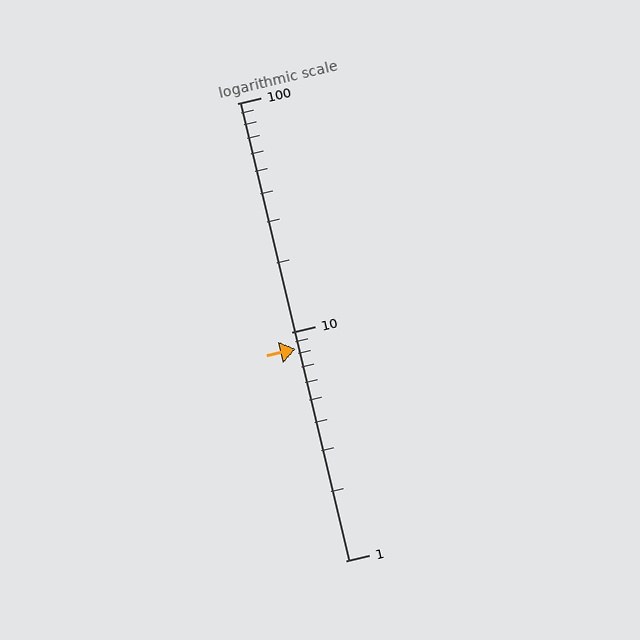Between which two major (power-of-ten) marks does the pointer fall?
The pointer is between 1 and 10.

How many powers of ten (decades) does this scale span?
The scale spans 2 decades, from 1 to 100.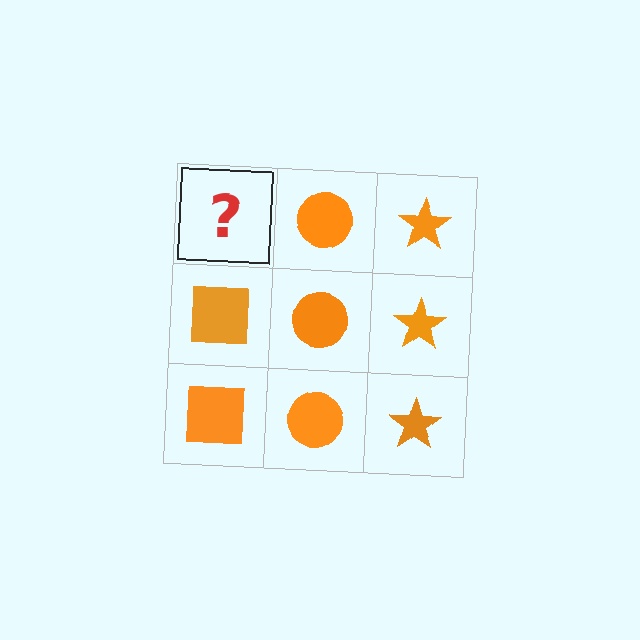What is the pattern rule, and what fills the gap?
The rule is that each column has a consistent shape. The gap should be filled with an orange square.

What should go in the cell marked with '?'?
The missing cell should contain an orange square.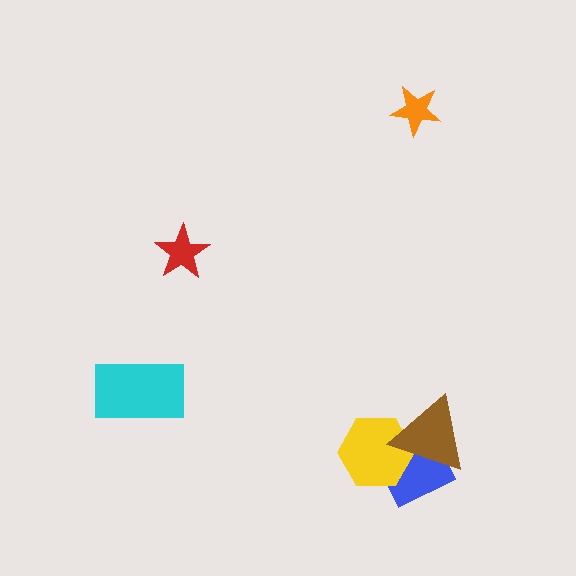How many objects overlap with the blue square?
2 objects overlap with the blue square.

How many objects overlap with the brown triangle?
2 objects overlap with the brown triangle.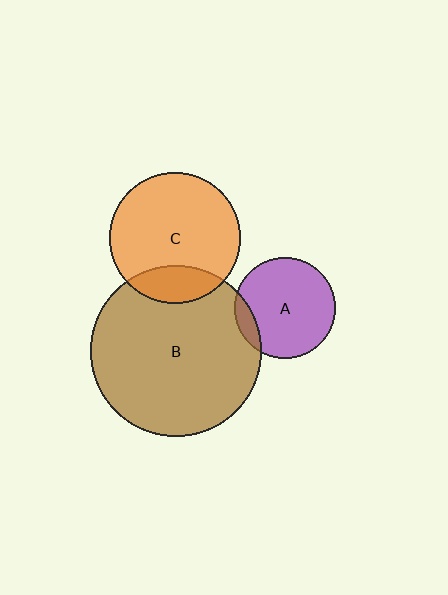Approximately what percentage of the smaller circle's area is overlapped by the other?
Approximately 20%.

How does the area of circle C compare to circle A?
Approximately 1.7 times.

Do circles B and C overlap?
Yes.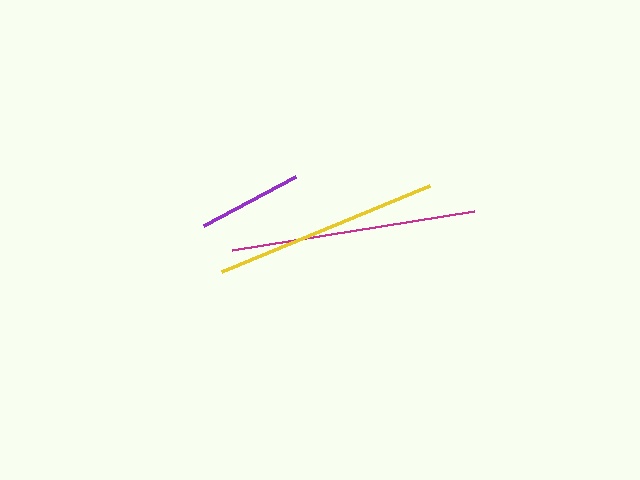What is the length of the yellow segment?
The yellow segment is approximately 225 pixels long.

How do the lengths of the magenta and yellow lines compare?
The magenta and yellow lines are approximately the same length.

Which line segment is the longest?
The magenta line is the longest at approximately 245 pixels.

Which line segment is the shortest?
The purple line is the shortest at approximately 105 pixels.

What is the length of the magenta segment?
The magenta segment is approximately 245 pixels long.